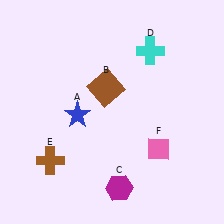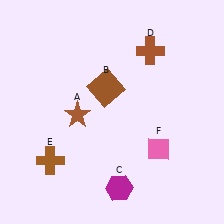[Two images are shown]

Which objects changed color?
A changed from blue to brown. D changed from cyan to brown.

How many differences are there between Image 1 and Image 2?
There are 2 differences between the two images.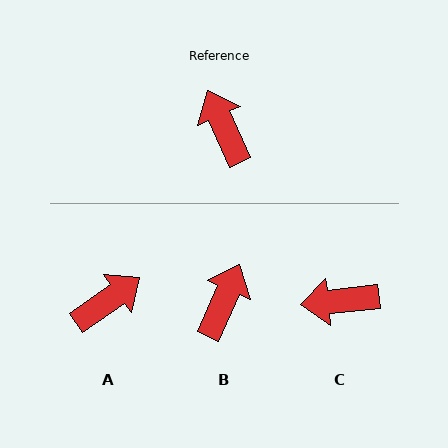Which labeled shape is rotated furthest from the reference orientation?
A, about 79 degrees away.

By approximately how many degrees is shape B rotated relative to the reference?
Approximately 48 degrees clockwise.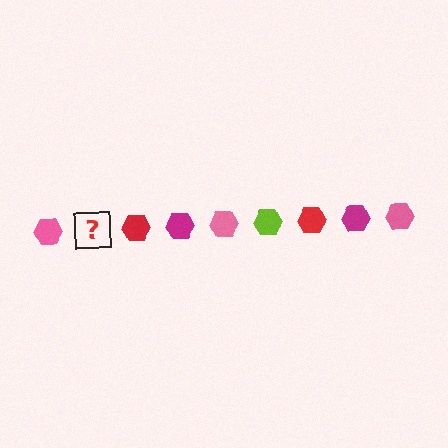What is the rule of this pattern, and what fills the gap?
The rule is that the pattern cycles through pink, lime, red, magenta hexagons. The gap should be filled with a lime hexagon.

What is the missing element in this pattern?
The missing element is a lime hexagon.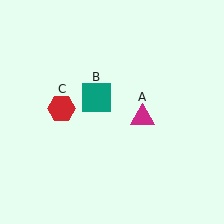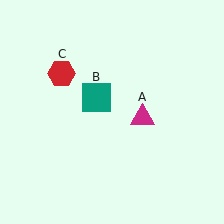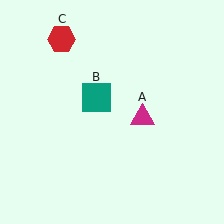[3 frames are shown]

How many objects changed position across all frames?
1 object changed position: red hexagon (object C).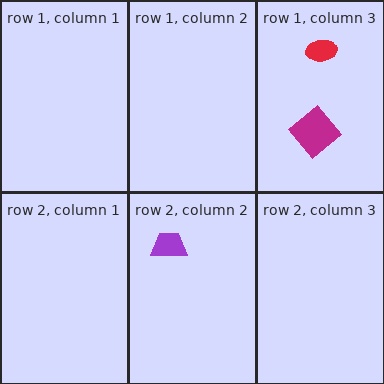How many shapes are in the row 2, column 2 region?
1.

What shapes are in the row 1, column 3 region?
The magenta diamond, the red ellipse.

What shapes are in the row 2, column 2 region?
The purple trapezoid.